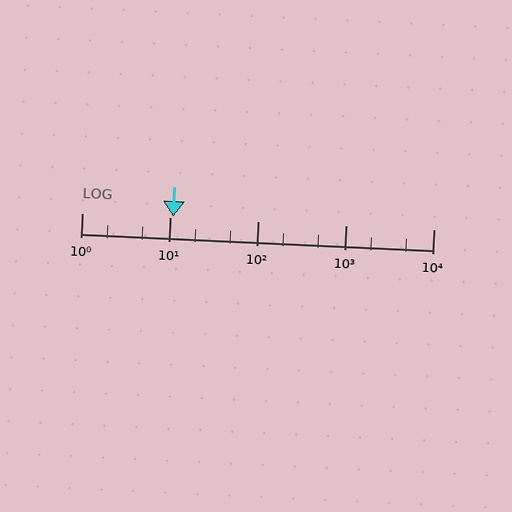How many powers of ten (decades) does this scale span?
The scale spans 4 decades, from 1 to 10000.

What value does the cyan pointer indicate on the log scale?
The pointer indicates approximately 11.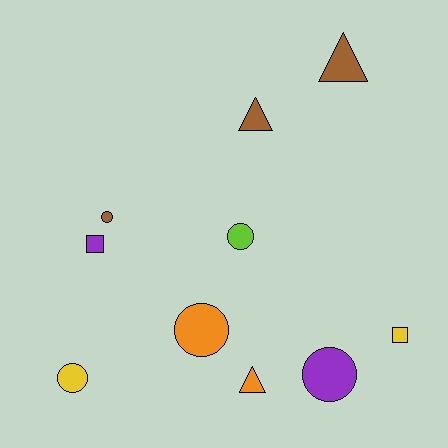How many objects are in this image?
There are 10 objects.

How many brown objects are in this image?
There are 3 brown objects.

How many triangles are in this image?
There are 3 triangles.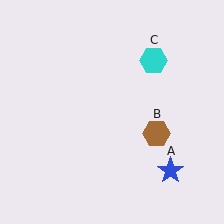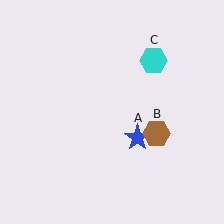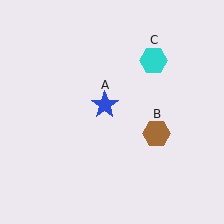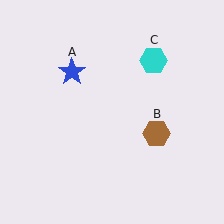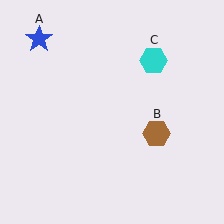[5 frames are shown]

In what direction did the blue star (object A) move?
The blue star (object A) moved up and to the left.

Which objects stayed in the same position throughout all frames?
Brown hexagon (object B) and cyan hexagon (object C) remained stationary.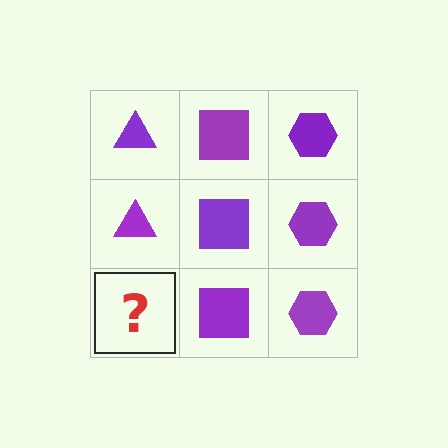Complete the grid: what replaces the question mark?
The question mark should be replaced with a purple triangle.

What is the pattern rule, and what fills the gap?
The rule is that each column has a consistent shape. The gap should be filled with a purple triangle.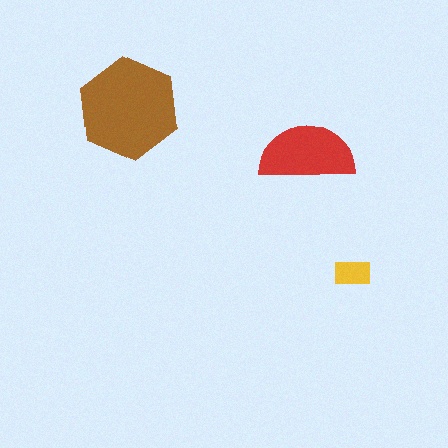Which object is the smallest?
The yellow rectangle.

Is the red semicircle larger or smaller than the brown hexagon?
Smaller.